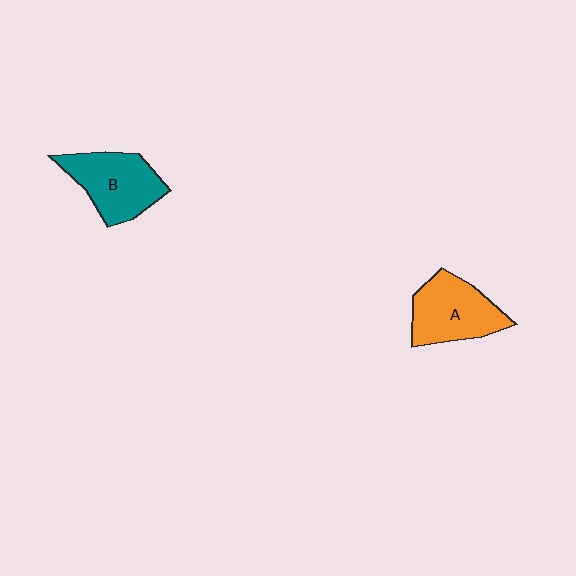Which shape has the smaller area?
Shape A (orange).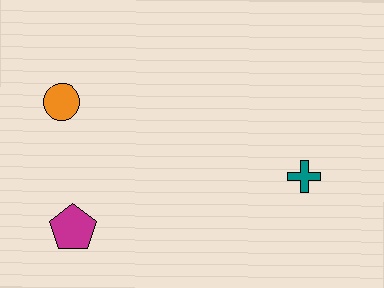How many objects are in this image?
There are 3 objects.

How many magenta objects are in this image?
There is 1 magenta object.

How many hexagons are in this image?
There are no hexagons.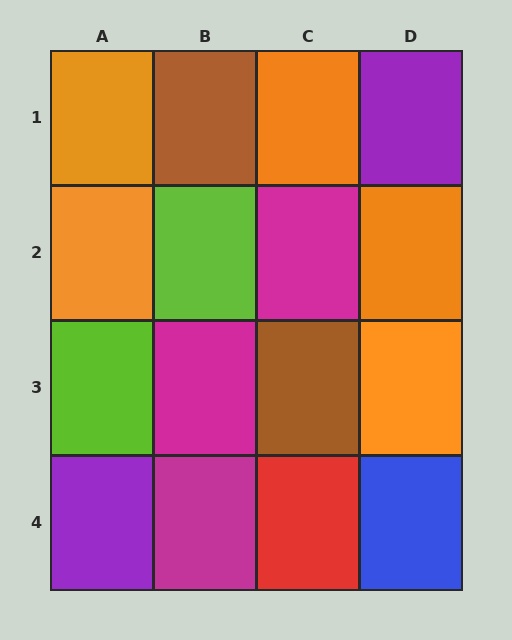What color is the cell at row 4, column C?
Red.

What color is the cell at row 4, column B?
Magenta.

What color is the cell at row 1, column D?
Purple.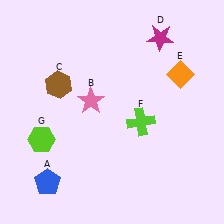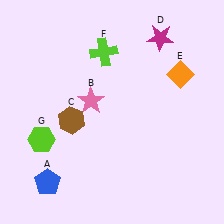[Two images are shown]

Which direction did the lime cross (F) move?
The lime cross (F) moved up.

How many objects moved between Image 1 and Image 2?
2 objects moved between the two images.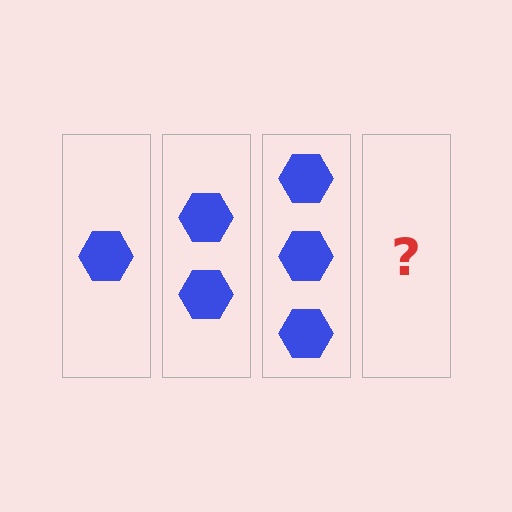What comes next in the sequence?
The next element should be 4 hexagons.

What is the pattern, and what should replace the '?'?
The pattern is that each step adds one more hexagon. The '?' should be 4 hexagons.